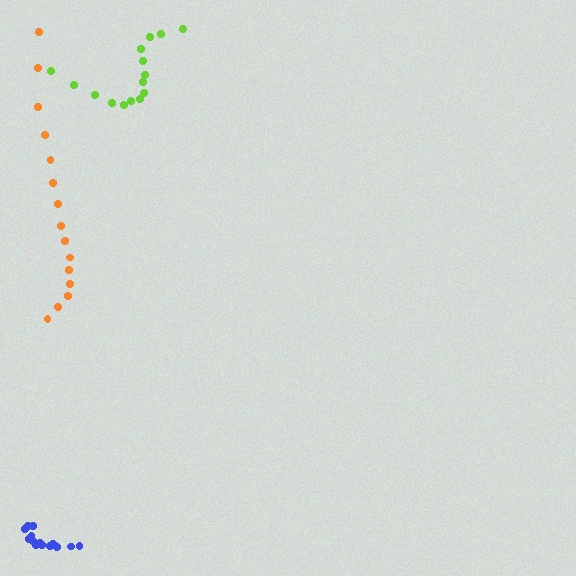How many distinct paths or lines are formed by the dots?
There are 3 distinct paths.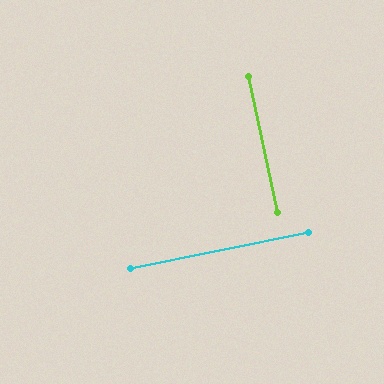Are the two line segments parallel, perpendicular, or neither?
Perpendicular — they meet at approximately 90°.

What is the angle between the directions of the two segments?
Approximately 90 degrees.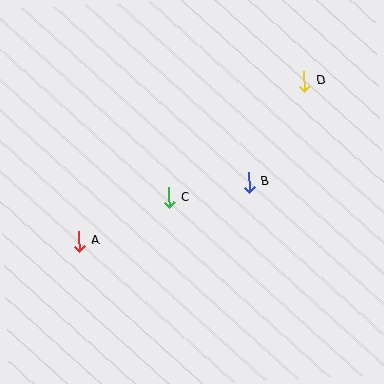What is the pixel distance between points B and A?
The distance between B and A is 180 pixels.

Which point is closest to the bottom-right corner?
Point B is closest to the bottom-right corner.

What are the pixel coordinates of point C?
Point C is at (169, 198).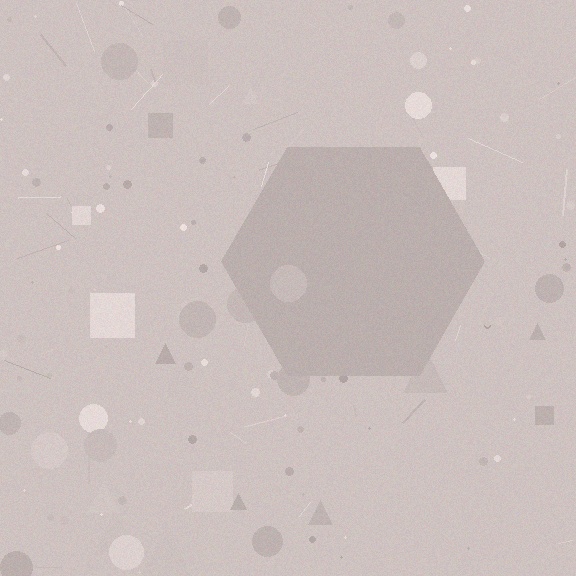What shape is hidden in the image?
A hexagon is hidden in the image.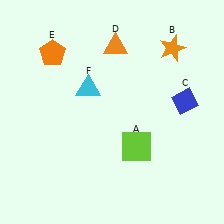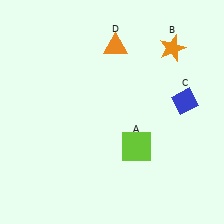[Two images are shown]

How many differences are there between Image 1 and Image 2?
There are 2 differences between the two images.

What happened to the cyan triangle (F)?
The cyan triangle (F) was removed in Image 2. It was in the top-left area of Image 1.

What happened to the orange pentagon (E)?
The orange pentagon (E) was removed in Image 2. It was in the top-left area of Image 1.